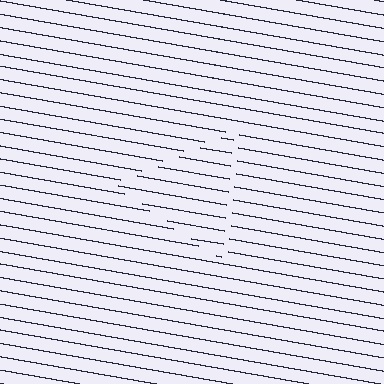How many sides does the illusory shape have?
3 sides — the line-ends trace a triangle.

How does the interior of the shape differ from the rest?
The interior of the shape contains the same grating, shifted by half a period — the contour is defined by the phase discontinuity where line-ends from the inner and outer gratings abut.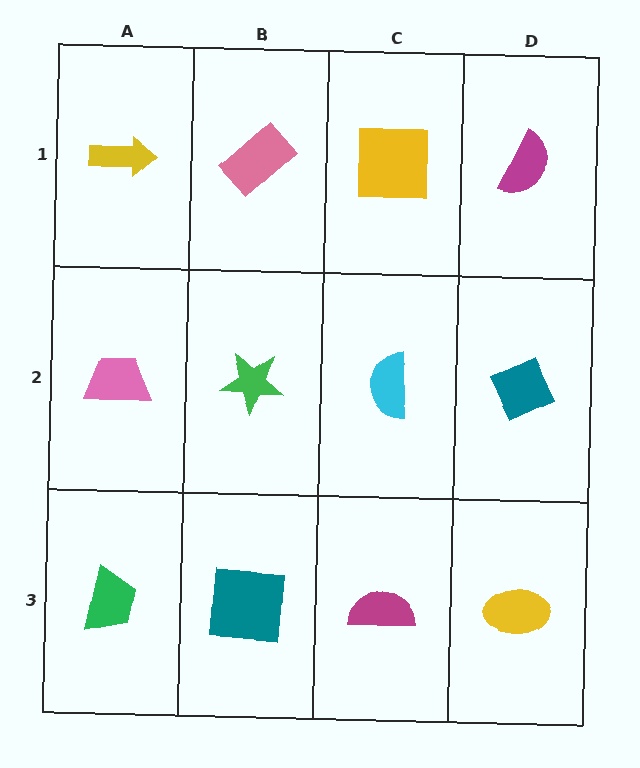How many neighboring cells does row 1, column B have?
3.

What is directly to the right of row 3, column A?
A teal square.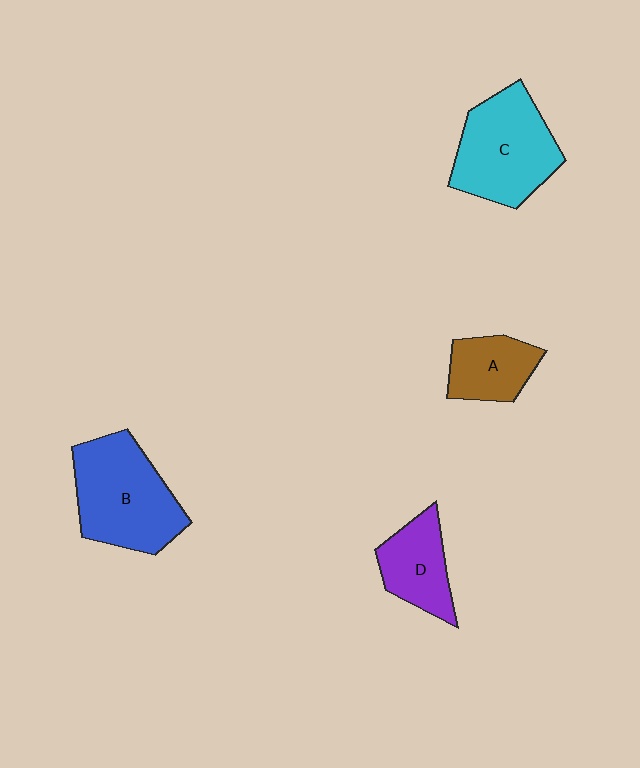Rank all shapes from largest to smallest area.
From largest to smallest: B (blue), C (cyan), D (purple), A (brown).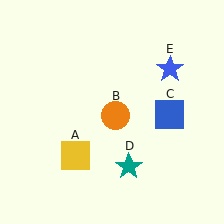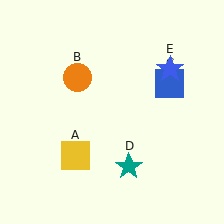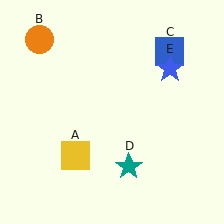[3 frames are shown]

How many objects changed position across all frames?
2 objects changed position: orange circle (object B), blue square (object C).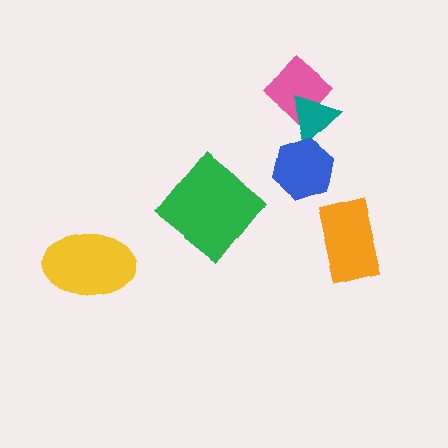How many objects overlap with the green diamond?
0 objects overlap with the green diamond.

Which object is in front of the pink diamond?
The teal triangle is in front of the pink diamond.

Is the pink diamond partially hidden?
Yes, it is partially covered by another shape.